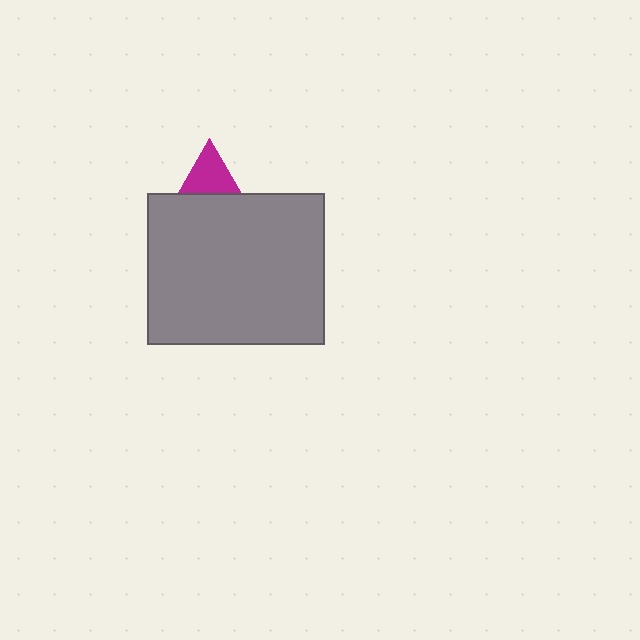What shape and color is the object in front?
The object in front is a gray rectangle.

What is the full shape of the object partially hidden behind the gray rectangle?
The partially hidden object is a magenta triangle.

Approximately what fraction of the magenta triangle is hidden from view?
Roughly 65% of the magenta triangle is hidden behind the gray rectangle.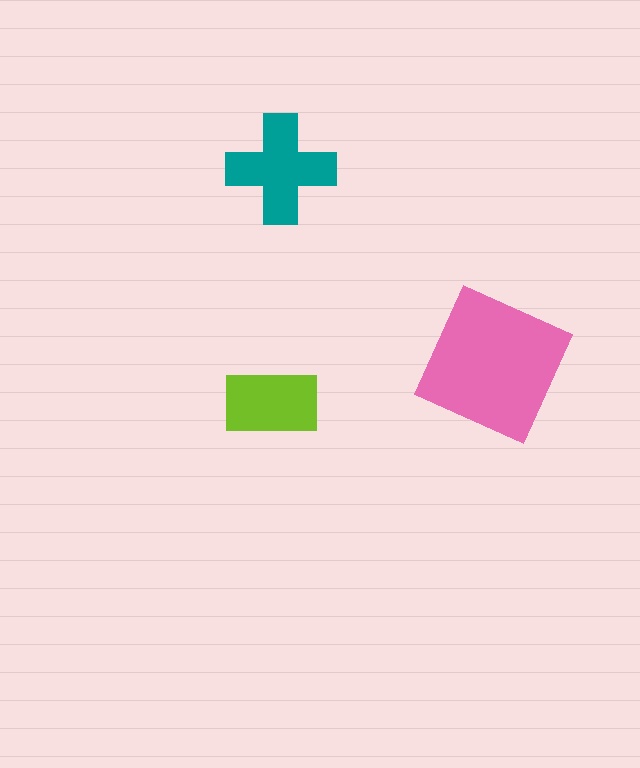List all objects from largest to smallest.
The pink square, the teal cross, the lime rectangle.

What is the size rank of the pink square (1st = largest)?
1st.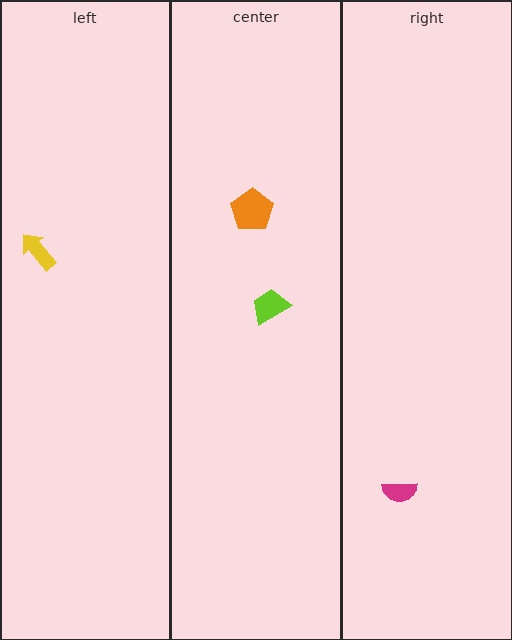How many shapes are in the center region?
2.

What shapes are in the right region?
The magenta semicircle.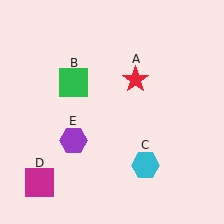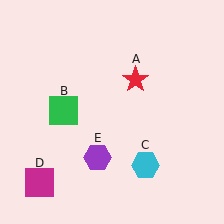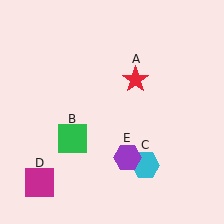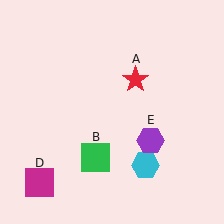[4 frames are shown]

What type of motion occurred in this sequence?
The green square (object B), purple hexagon (object E) rotated counterclockwise around the center of the scene.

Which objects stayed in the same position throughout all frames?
Red star (object A) and cyan hexagon (object C) and magenta square (object D) remained stationary.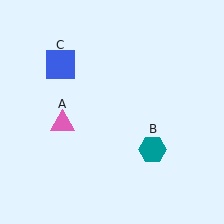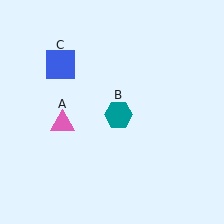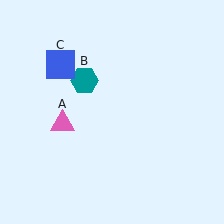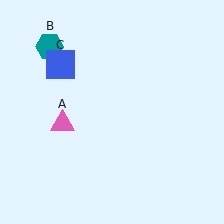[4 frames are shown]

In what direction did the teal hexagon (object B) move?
The teal hexagon (object B) moved up and to the left.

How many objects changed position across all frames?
1 object changed position: teal hexagon (object B).